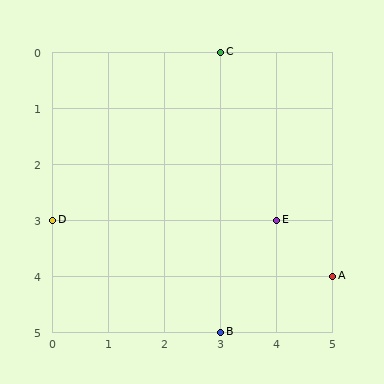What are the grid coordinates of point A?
Point A is at grid coordinates (5, 4).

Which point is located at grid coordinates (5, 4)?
Point A is at (5, 4).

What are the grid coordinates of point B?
Point B is at grid coordinates (3, 5).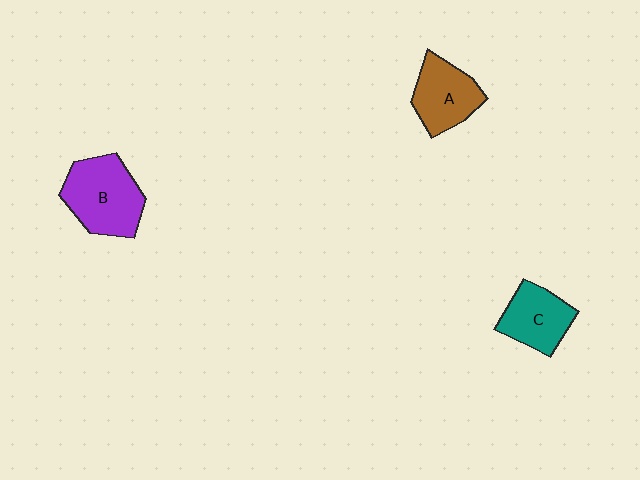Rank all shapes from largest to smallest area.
From largest to smallest: B (purple), A (brown), C (teal).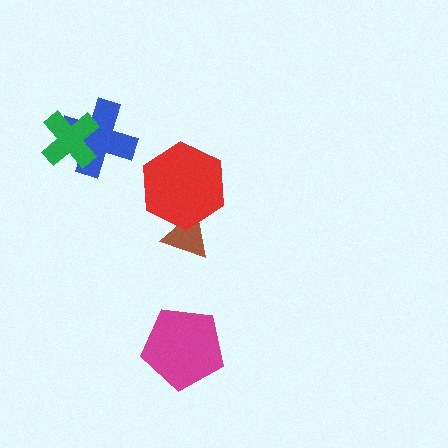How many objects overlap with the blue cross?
1 object overlaps with the blue cross.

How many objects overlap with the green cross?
1 object overlaps with the green cross.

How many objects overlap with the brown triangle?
1 object overlaps with the brown triangle.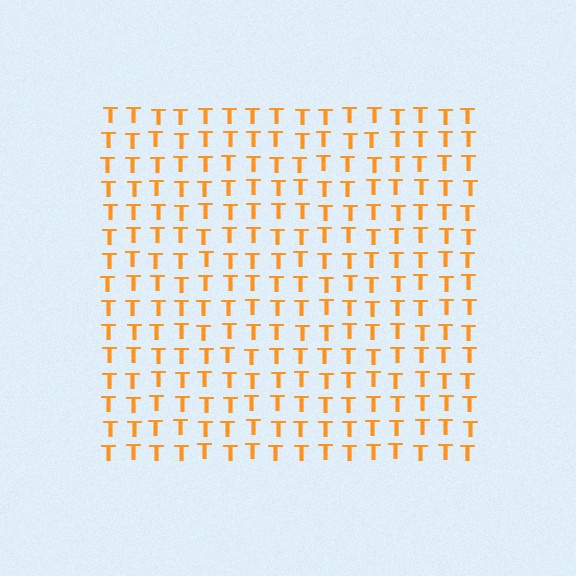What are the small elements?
The small elements are letter T's.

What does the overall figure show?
The overall figure shows a square.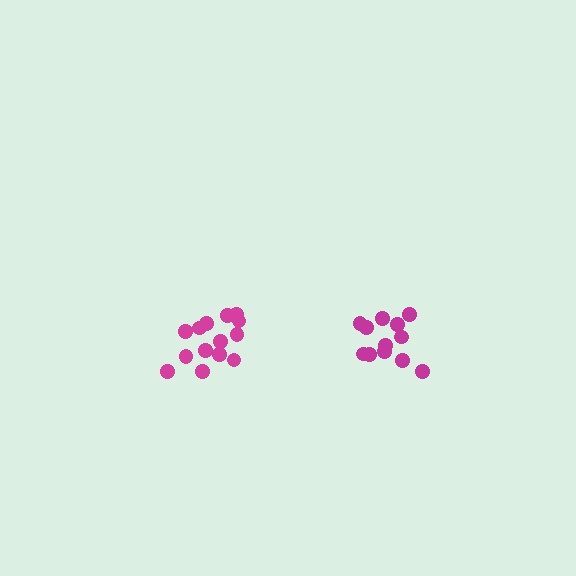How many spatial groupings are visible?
There are 2 spatial groupings.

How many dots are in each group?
Group 1: 14 dots, Group 2: 12 dots (26 total).